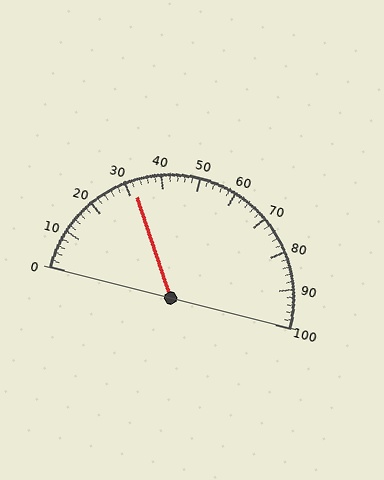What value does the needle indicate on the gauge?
The needle indicates approximately 32.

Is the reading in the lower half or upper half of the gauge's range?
The reading is in the lower half of the range (0 to 100).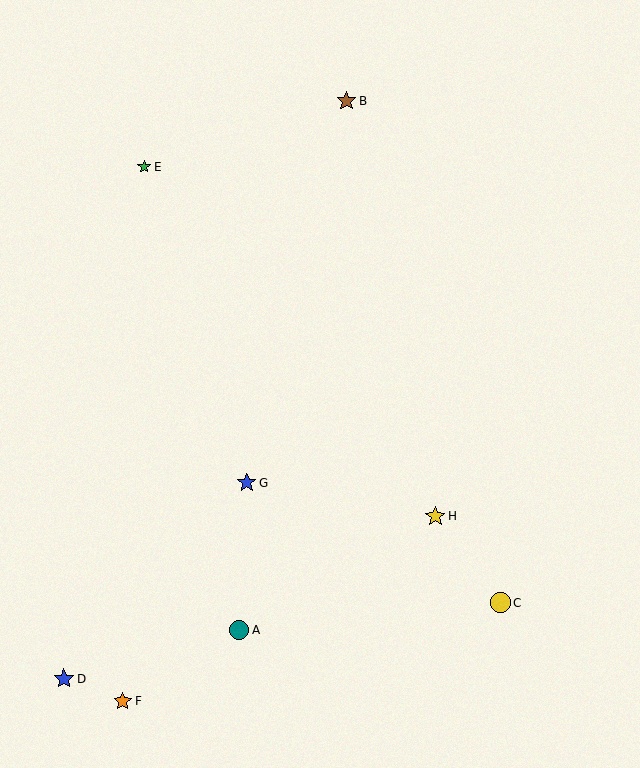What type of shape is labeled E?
Shape E is a green star.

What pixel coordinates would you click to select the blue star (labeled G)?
Click at (247, 483) to select the blue star G.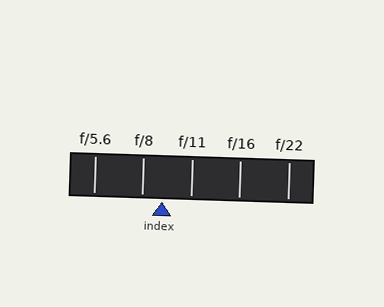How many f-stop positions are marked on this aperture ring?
There are 5 f-stop positions marked.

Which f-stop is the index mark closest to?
The index mark is closest to f/8.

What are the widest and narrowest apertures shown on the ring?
The widest aperture shown is f/5.6 and the narrowest is f/22.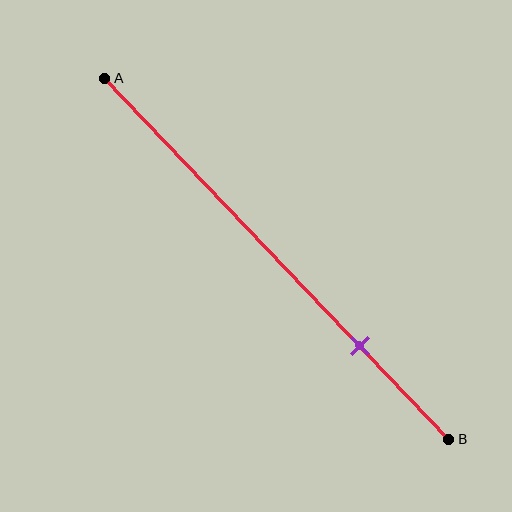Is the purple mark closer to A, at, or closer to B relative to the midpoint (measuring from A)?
The purple mark is closer to point B than the midpoint of segment AB.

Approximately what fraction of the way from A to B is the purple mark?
The purple mark is approximately 75% of the way from A to B.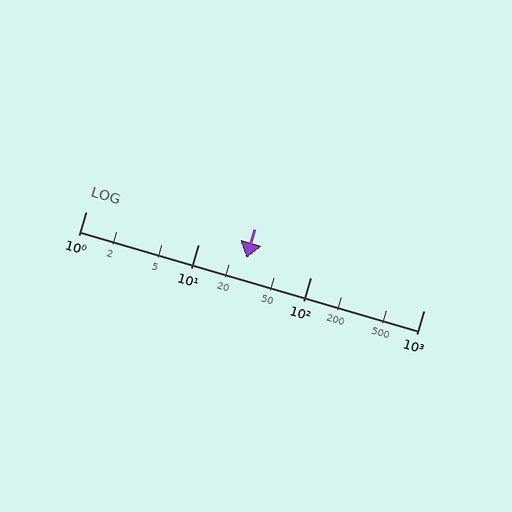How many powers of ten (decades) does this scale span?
The scale spans 3 decades, from 1 to 1000.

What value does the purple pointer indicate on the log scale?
The pointer indicates approximately 27.